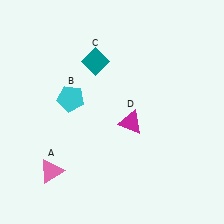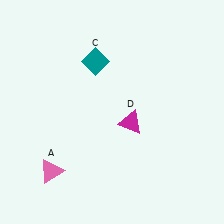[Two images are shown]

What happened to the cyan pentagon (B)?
The cyan pentagon (B) was removed in Image 2. It was in the top-left area of Image 1.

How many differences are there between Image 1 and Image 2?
There is 1 difference between the two images.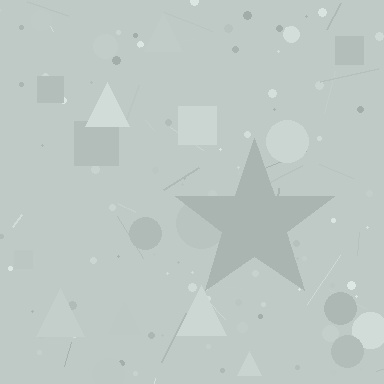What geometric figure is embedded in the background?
A star is embedded in the background.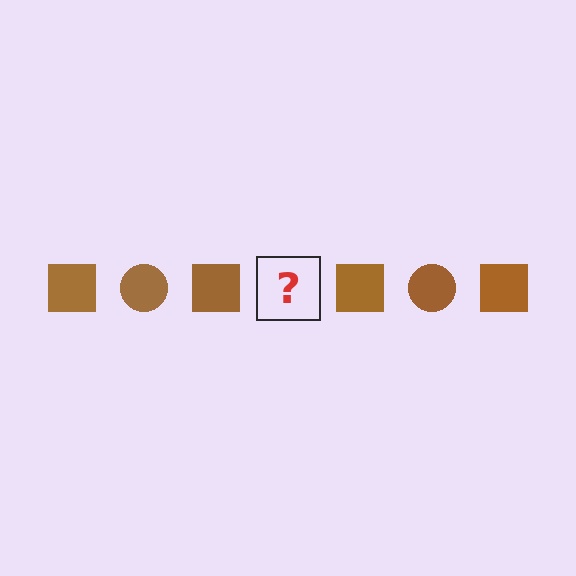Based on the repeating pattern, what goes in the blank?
The blank should be a brown circle.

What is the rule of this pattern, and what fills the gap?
The rule is that the pattern cycles through square, circle shapes in brown. The gap should be filled with a brown circle.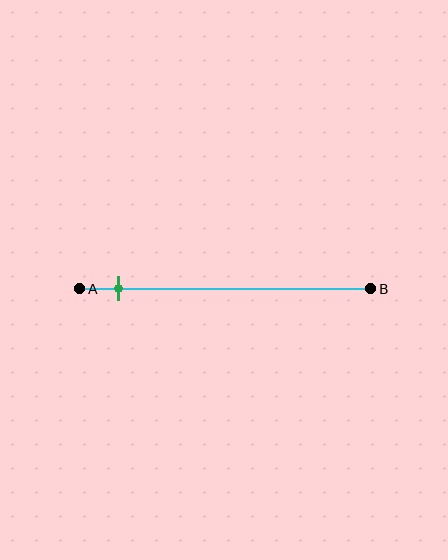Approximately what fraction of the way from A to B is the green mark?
The green mark is approximately 15% of the way from A to B.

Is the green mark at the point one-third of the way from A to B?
No, the mark is at about 15% from A, not at the 33% one-third point.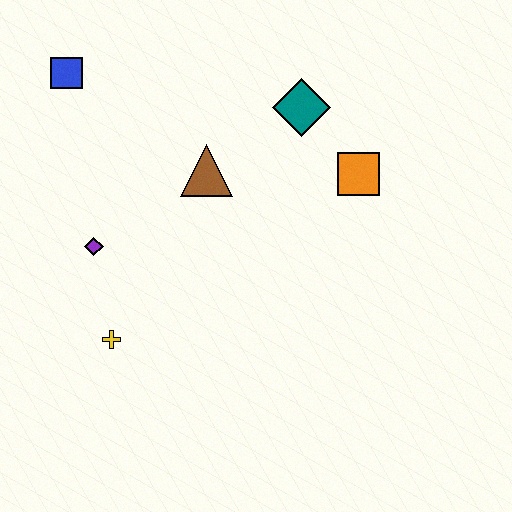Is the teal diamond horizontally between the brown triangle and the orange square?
Yes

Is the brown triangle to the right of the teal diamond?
No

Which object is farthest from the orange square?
The blue square is farthest from the orange square.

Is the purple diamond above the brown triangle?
No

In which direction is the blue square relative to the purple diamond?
The blue square is above the purple diamond.